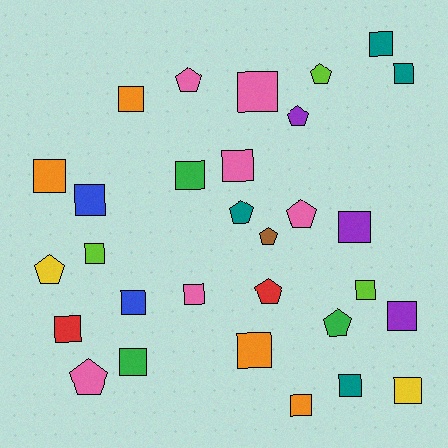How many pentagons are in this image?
There are 10 pentagons.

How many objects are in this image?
There are 30 objects.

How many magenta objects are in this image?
There are no magenta objects.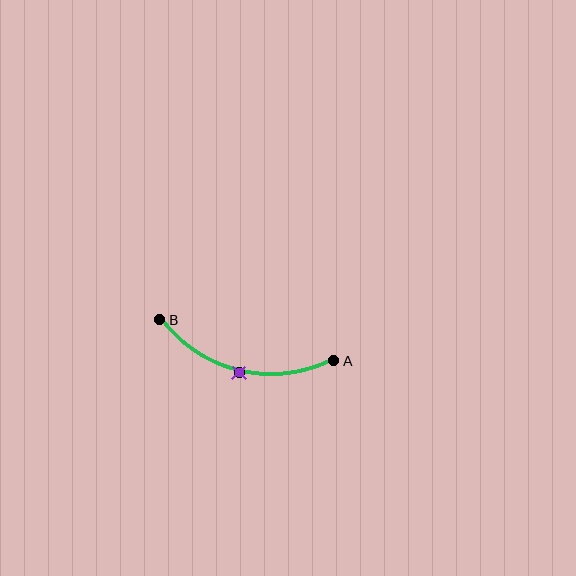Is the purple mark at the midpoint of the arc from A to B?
Yes. The purple mark lies on the arc at equal arc-length from both A and B — it is the arc midpoint.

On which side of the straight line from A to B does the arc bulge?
The arc bulges below the straight line connecting A and B.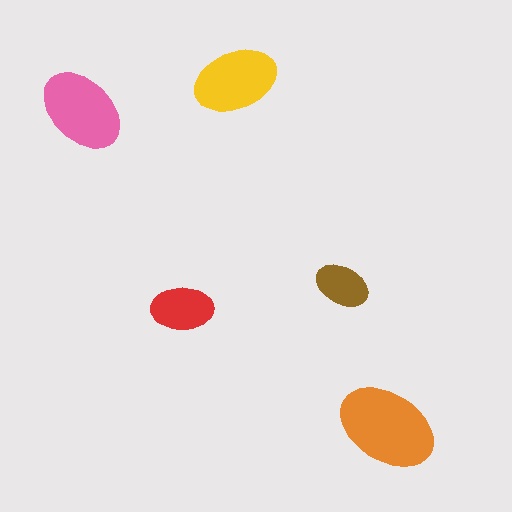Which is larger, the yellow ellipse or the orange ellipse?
The orange one.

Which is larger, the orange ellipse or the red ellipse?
The orange one.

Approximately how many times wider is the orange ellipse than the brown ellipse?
About 2 times wider.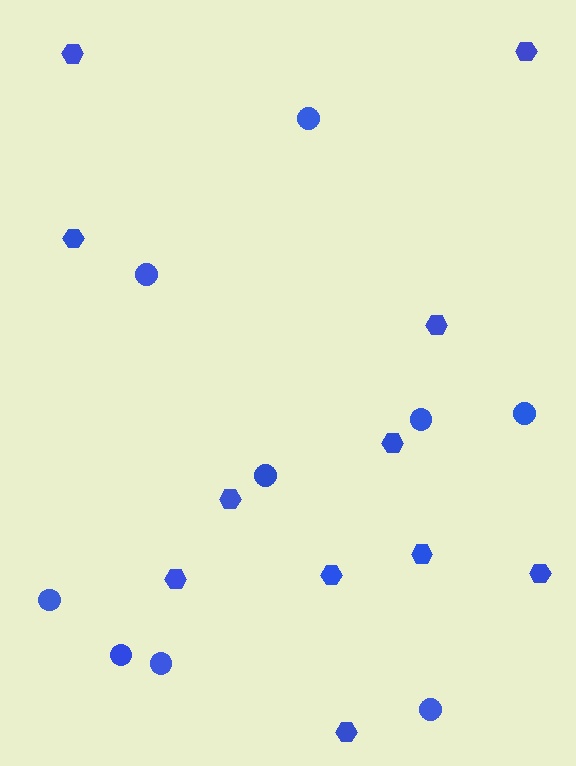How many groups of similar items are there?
There are 2 groups: one group of circles (9) and one group of hexagons (11).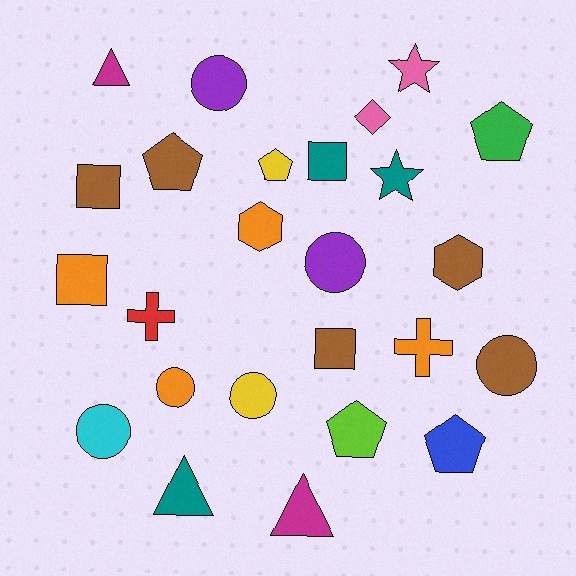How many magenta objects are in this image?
There are 2 magenta objects.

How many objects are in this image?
There are 25 objects.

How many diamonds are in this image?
There is 1 diamond.